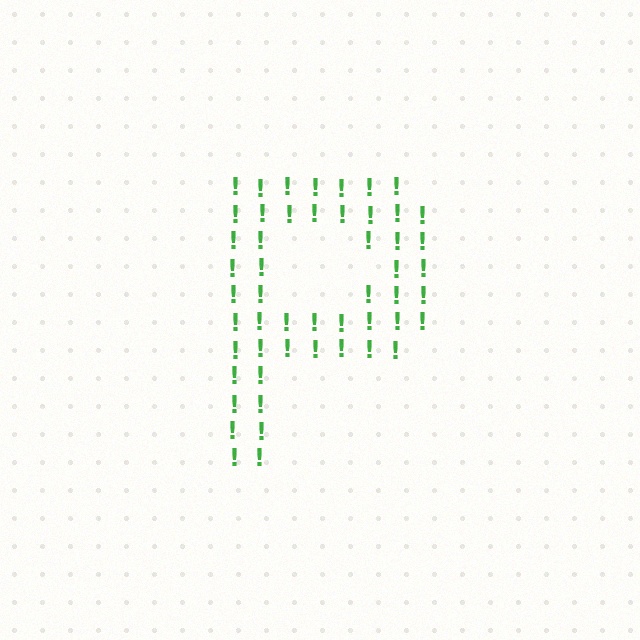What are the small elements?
The small elements are exclamation marks.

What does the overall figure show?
The overall figure shows the letter P.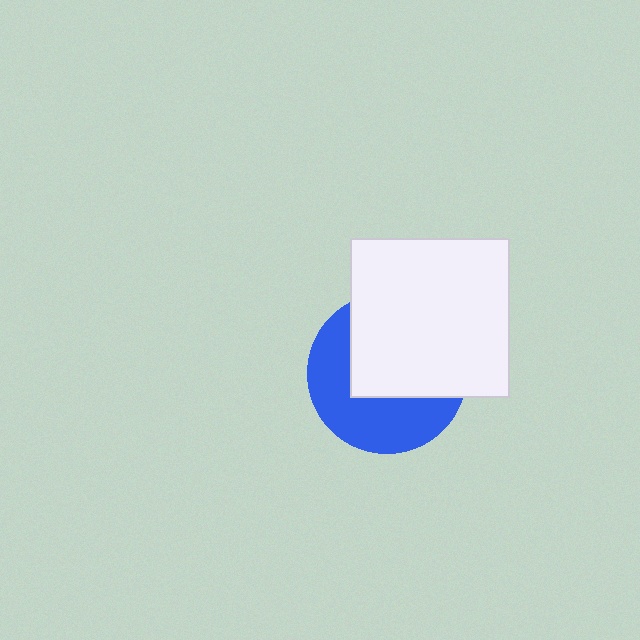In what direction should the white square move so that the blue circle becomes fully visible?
The white square should move toward the upper-right. That is the shortest direction to clear the overlap and leave the blue circle fully visible.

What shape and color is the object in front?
The object in front is a white square.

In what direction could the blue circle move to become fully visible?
The blue circle could move toward the lower-left. That would shift it out from behind the white square entirely.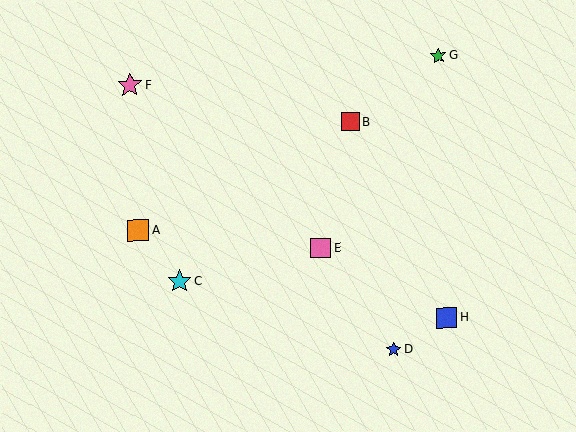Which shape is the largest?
The pink star (labeled F) is the largest.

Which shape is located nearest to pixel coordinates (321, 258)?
The pink square (labeled E) at (321, 248) is nearest to that location.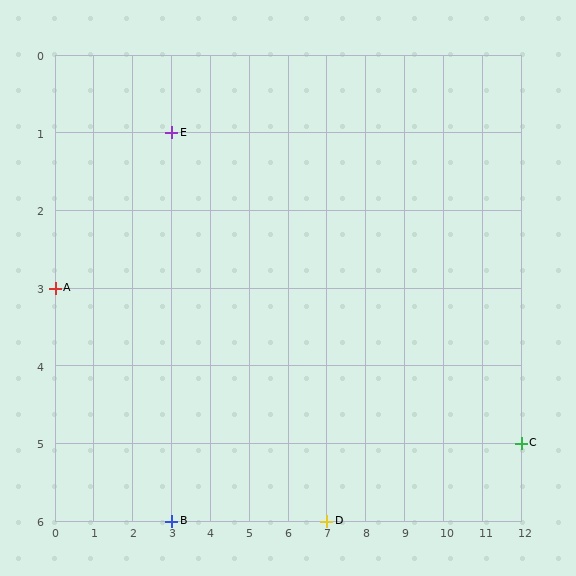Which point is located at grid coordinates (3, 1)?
Point E is at (3, 1).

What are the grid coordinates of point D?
Point D is at grid coordinates (7, 6).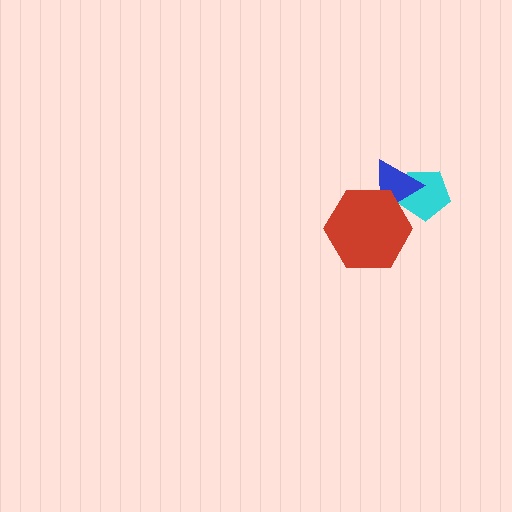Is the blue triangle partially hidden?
Yes, it is partially covered by another shape.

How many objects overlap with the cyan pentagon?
1 object overlaps with the cyan pentagon.